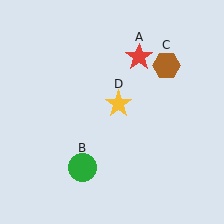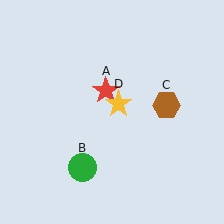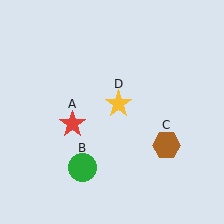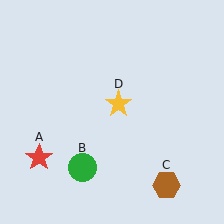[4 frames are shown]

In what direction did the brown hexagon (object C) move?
The brown hexagon (object C) moved down.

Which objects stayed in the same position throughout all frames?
Green circle (object B) and yellow star (object D) remained stationary.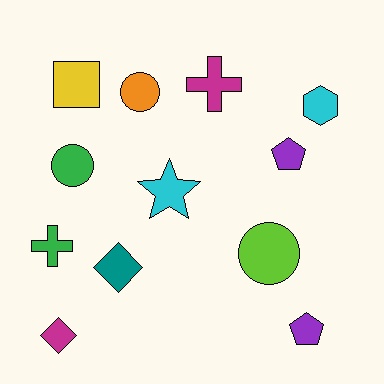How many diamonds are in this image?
There are 2 diamonds.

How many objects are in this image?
There are 12 objects.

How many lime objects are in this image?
There is 1 lime object.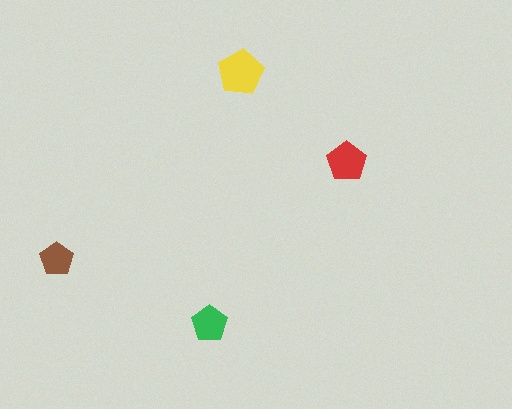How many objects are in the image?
There are 4 objects in the image.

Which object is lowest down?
The green pentagon is bottommost.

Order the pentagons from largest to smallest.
the yellow one, the red one, the green one, the brown one.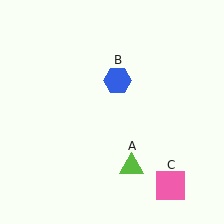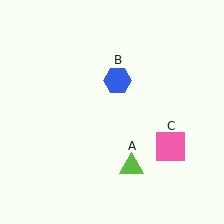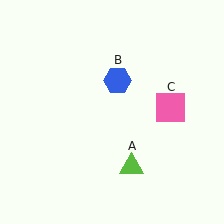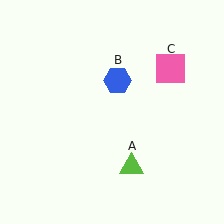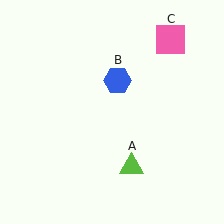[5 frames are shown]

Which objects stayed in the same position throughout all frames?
Lime triangle (object A) and blue hexagon (object B) remained stationary.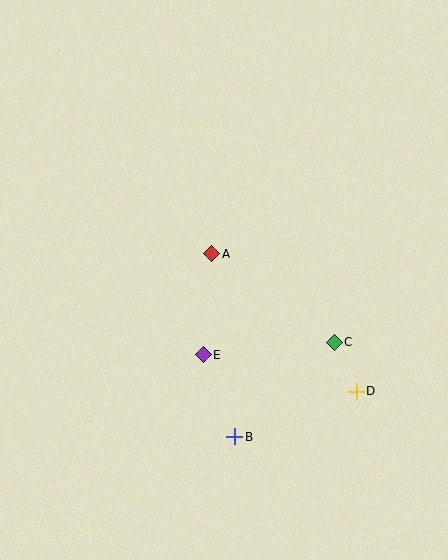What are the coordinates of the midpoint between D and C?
The midpoint between D and C is at (345, 367).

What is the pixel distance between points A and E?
The distance between A and E is 101 pixels.